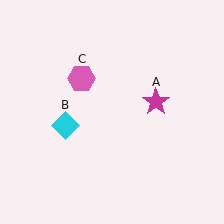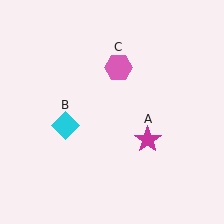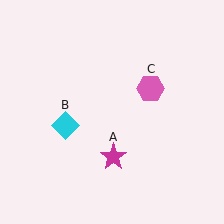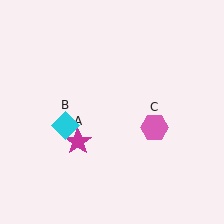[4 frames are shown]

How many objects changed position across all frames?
2 objects changed position: magenta star (object A), pink hexagon (object C).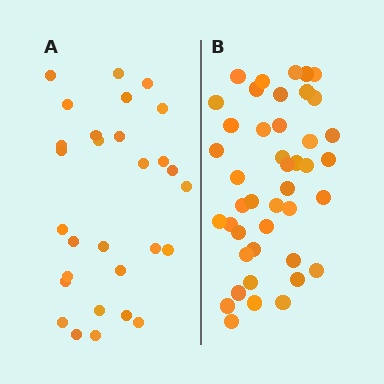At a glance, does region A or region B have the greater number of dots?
Region B (the right region) has more dots.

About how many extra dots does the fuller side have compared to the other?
Region B has approximately 15 more dots than region A.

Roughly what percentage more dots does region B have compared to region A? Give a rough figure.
About 50% more.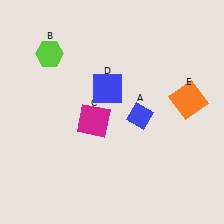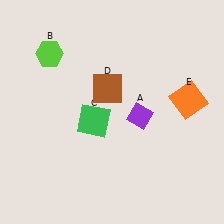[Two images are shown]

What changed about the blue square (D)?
In Image 1, D is blue. In Image 2, it changed to brown.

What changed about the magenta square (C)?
In Image 1, C is magenta. In Image 2, it changed to green.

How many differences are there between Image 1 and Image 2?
There are 3 differences between the two images.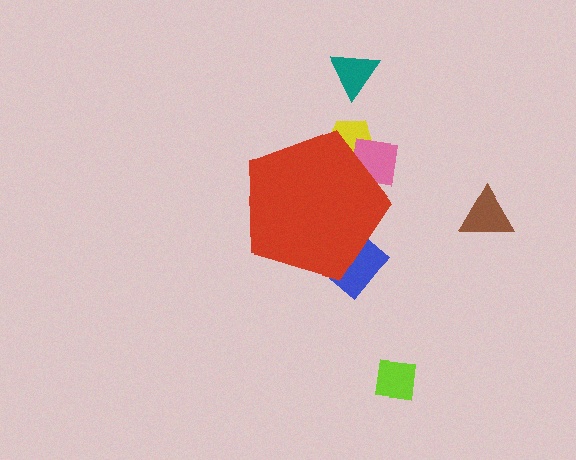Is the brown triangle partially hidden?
No, the brown triangle is fully visible.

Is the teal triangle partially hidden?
No, the teal triangle is fully visible.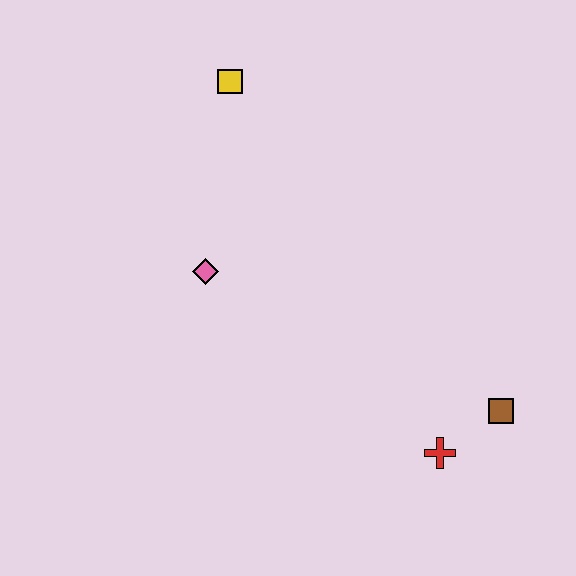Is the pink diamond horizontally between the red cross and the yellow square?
No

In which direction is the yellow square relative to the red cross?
The yellow square is above the red cross.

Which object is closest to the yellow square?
The pink diamond is closest to the yellow square.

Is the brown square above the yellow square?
No